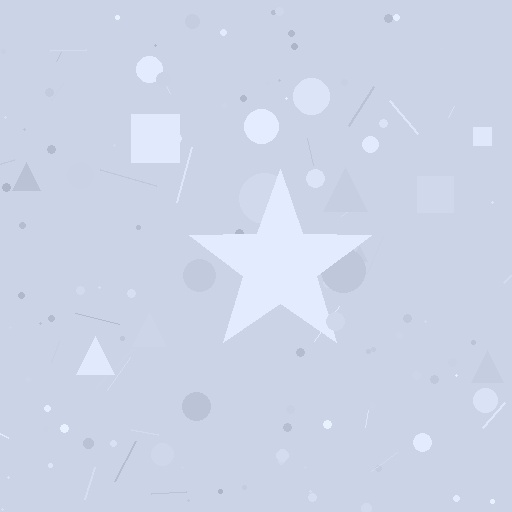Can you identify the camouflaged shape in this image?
The camouflaged shape is a star.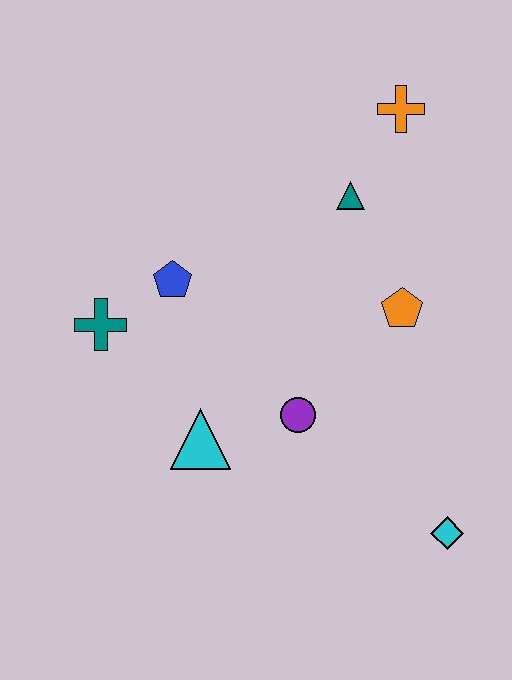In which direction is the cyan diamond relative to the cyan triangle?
The cyan diamond is to the right of the cyan triangle.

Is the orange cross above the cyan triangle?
Yes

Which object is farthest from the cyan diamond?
The orange cross is farthest from the cyan diamond.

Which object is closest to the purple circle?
The cyan triangle is closest to the purple circle.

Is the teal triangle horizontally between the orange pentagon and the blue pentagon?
Yes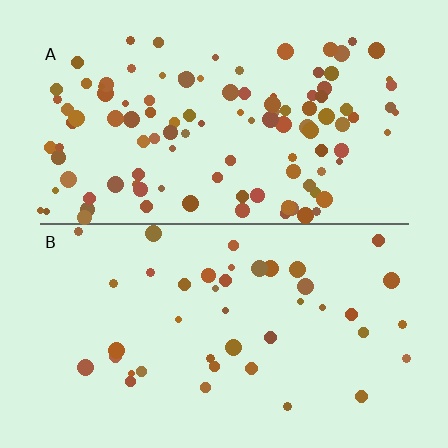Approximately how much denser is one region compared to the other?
Approximately 2.7× — region A over region B.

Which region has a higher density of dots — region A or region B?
A (the top).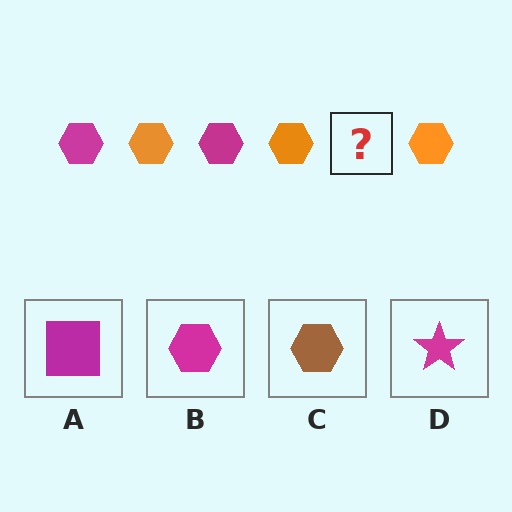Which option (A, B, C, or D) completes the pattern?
B.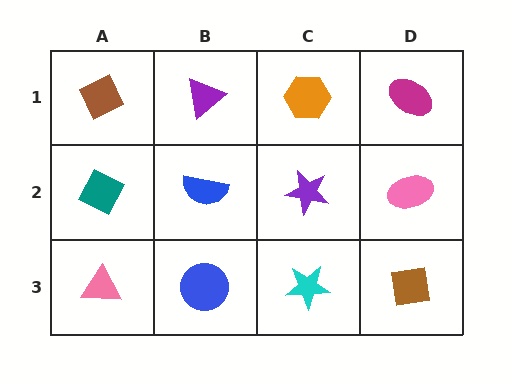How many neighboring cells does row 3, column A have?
2.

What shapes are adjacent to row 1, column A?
A teal diamond (row 2, column A), a purple triangle (row 1, column B).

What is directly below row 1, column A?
A teal diamond.